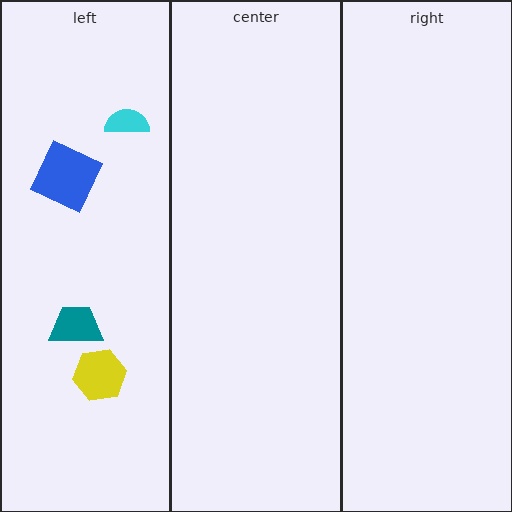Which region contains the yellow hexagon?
The left region.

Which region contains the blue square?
The left region.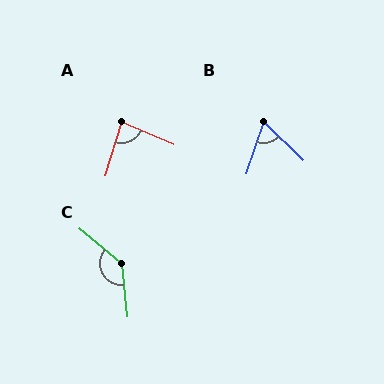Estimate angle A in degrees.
Approximately 83 degrees.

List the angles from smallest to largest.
B (64°), A (83°), C (135°).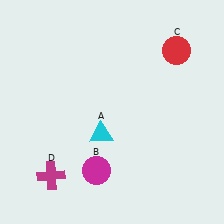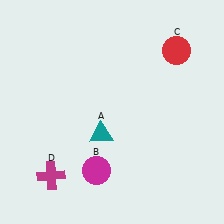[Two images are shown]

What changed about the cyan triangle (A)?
In Image 1, A is cyan. In Image 2, it changed to teal.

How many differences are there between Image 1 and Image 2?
There is 1 difference between the two images.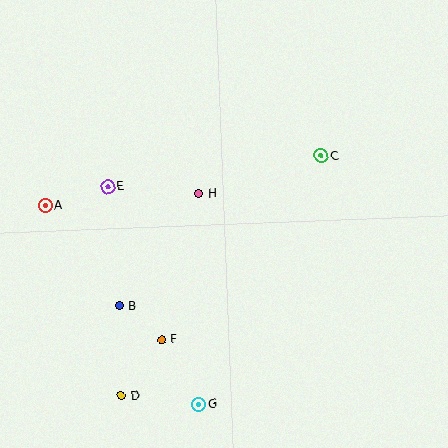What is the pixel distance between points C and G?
The distance between C and G is 277 pixels.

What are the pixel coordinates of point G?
Point G is at (199, 404).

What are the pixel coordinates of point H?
Point H is at (199, 194).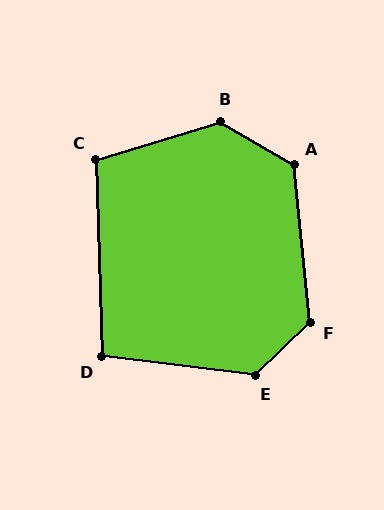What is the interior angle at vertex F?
Approximately 128 degrees (obtuse).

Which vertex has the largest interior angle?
B, at approximately 133 degrees.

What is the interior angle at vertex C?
Approximately 105 degrees (obtuse).